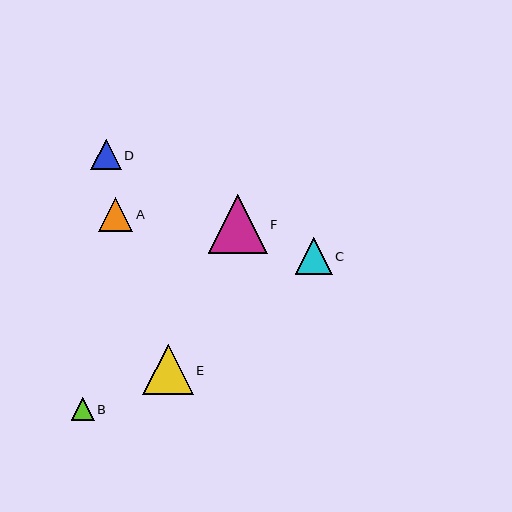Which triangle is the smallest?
Triangle B is the smallest with a size of approximately 23 pixels.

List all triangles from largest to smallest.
From largest to smallest: F, E, C, A, D, B.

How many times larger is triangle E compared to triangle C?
Triangle E is approximately 1.4 times the size of triangle C.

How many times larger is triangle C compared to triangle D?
Triangle C is approximately 1.2 times the size of triangle D.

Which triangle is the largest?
Triangle F is the largest with a size of approximately 59 pixels.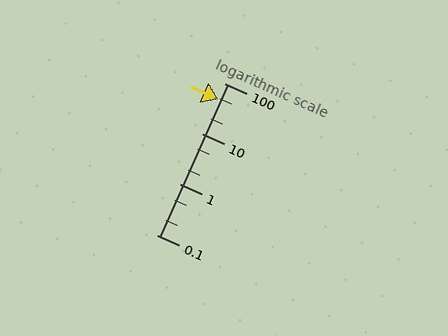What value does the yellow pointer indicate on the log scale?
The pointer indicates approximately 49.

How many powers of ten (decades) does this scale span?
The scale spans 3 decades, from 0.1 to 100.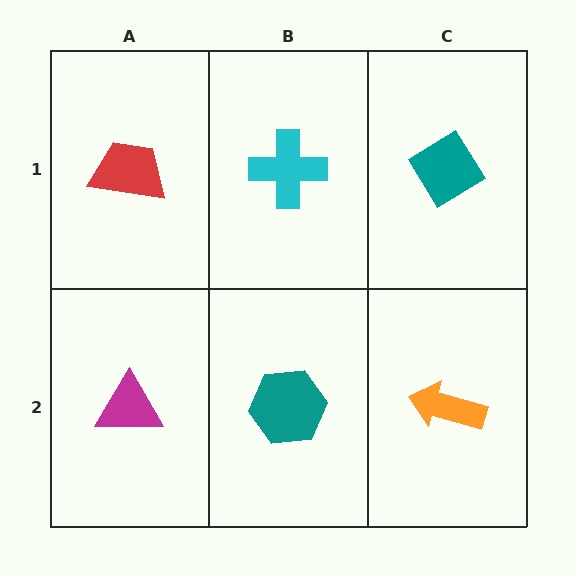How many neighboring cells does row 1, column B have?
3.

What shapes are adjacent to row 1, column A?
A magenta triangle (row 2, column A), a cyan cross (row 1, column B).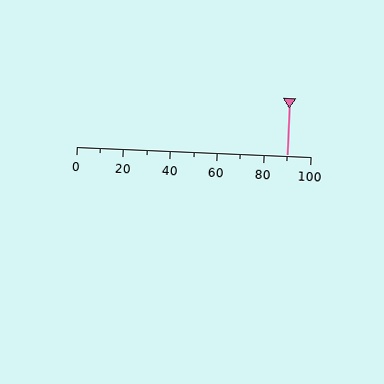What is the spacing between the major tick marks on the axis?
The major ticks are spaced 20 apart.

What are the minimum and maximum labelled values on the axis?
The axis runs from 0 to 100.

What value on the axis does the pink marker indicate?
The marker indicates approximately 90.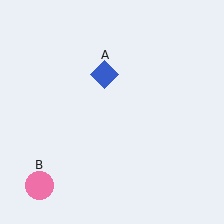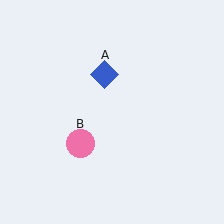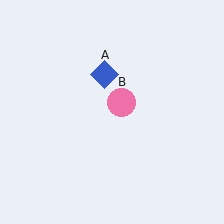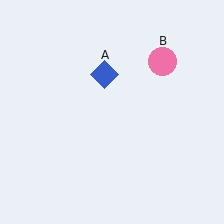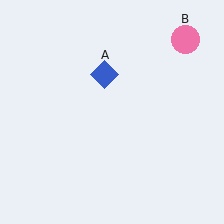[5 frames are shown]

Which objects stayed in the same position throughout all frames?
Blue diamond (object A) remained stationary.